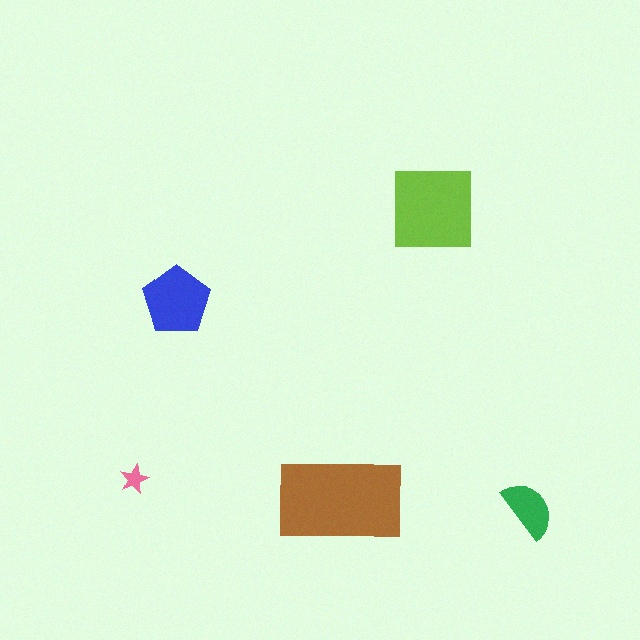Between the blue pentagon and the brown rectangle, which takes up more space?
The brown rectangle.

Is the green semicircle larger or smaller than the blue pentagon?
Smaller.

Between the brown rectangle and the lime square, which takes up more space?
The brown rectangle.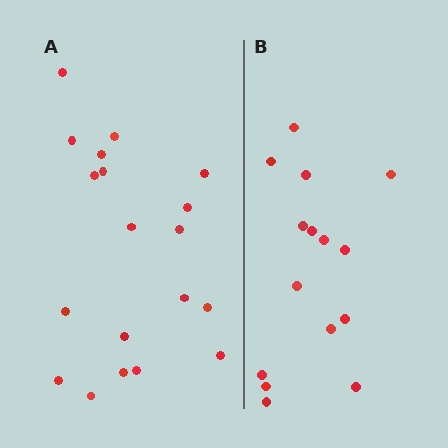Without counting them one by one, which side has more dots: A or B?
Region A (the left region) has more dots.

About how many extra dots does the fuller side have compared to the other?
Region A has about 4 more dots than region B.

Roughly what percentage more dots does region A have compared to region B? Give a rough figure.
About 25% more.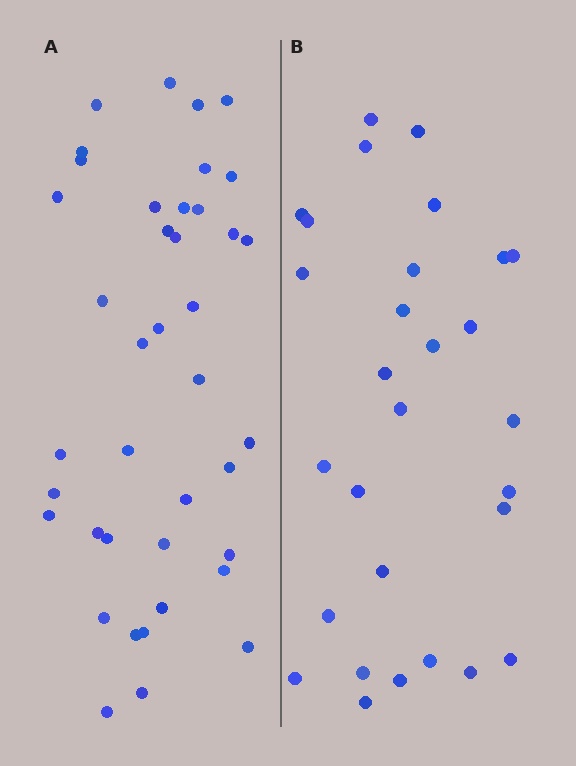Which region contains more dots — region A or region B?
Region A (the left region) has more dots.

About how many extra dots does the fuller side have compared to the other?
Region A has roughly 12 or so more dots than region B.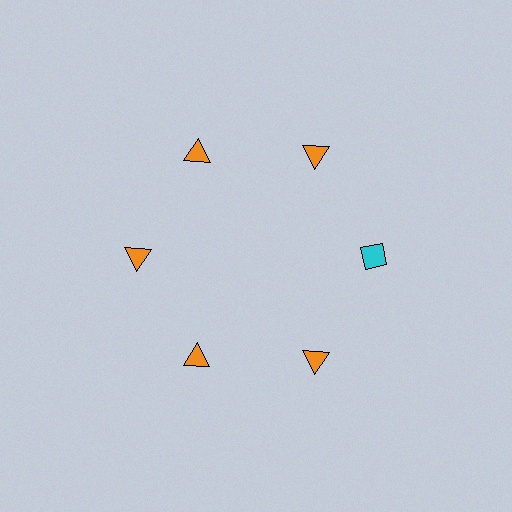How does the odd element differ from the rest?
It differs in both color (cyan instead of orange) and shape (diamond instead of triangle).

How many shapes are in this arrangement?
There are 6 shapes arranged in a ring pattern.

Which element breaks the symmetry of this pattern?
The cyan diamond at roughly the 3 o'clock position breaks the symmetry. All other shapes are orange triangles.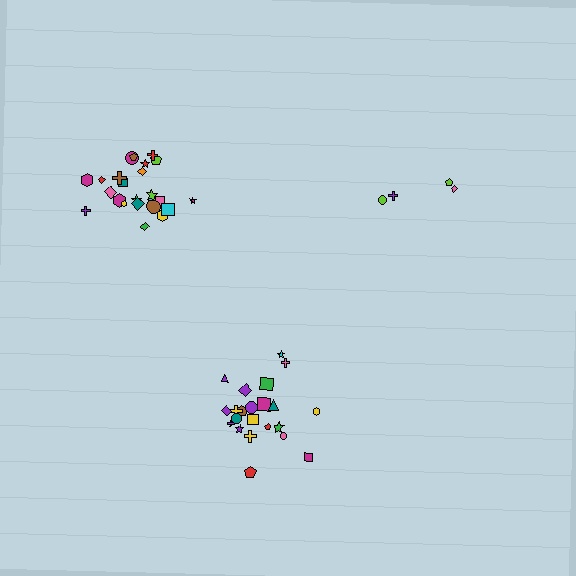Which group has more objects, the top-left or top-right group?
The top-left group.